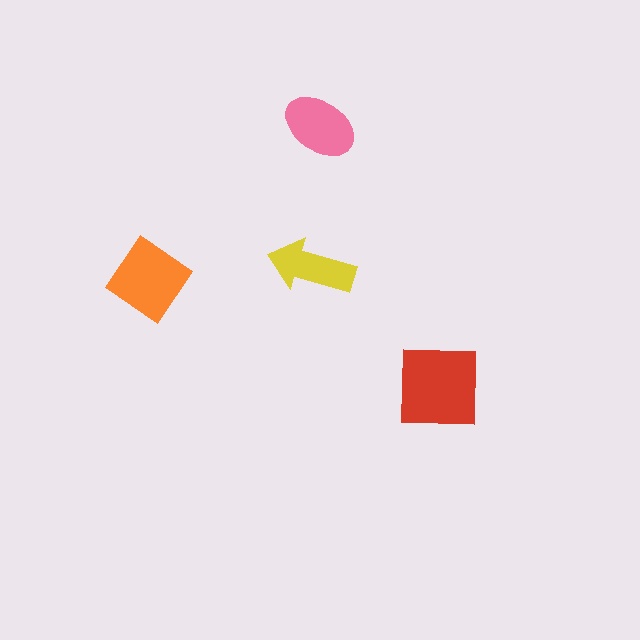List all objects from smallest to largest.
The yellow arrow, the pink ellipse, the orange diamond, the red square.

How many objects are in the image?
There are 4 objects in the image.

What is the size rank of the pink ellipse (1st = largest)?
3rd.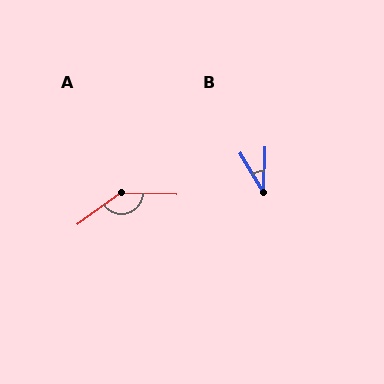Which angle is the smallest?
B, at approximately 32 degrees.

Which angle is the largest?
A, at approximately 142 degrees.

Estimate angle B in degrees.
Approximately 32 degrees.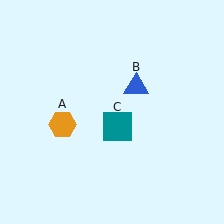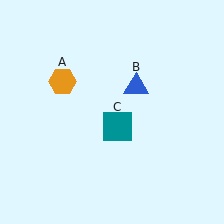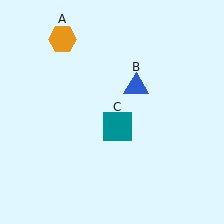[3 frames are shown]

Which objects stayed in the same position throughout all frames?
Blue triangle (object B) and teal square (object C) remained stationary.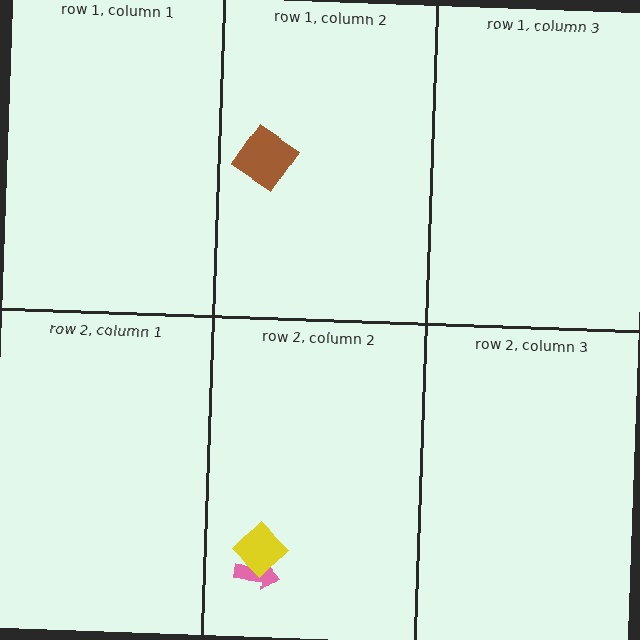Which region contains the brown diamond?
The row 1, column 2 region.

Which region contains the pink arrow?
The row 2, column 2 region.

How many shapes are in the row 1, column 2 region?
1.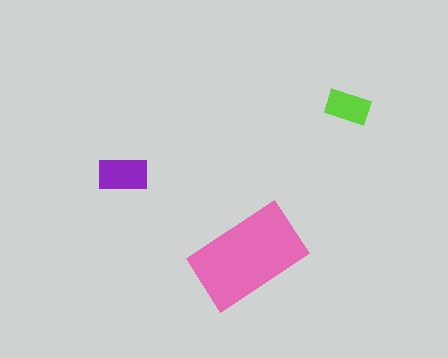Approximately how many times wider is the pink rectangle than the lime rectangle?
About 2.5 times wider.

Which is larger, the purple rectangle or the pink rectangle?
The pink one.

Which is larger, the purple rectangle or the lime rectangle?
The purple one.